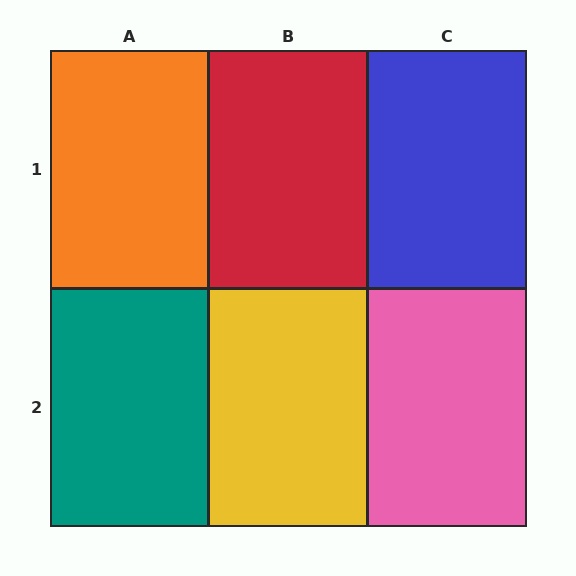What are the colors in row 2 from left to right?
Teal, yellow, pink.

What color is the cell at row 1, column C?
Blue.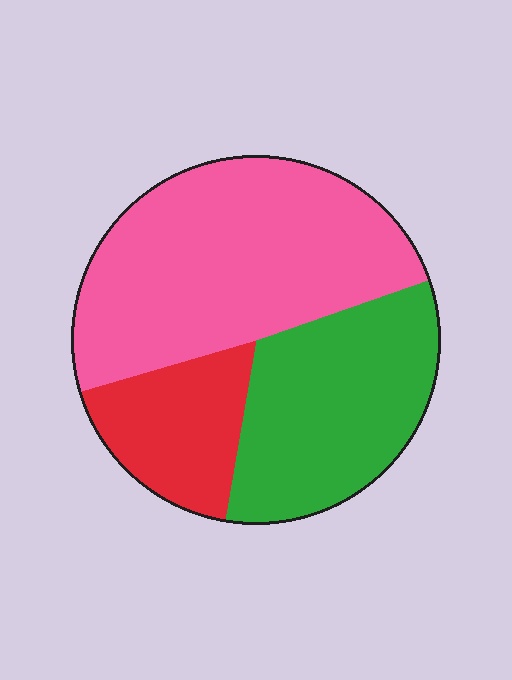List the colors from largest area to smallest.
From largest to smallest: pink, green, red.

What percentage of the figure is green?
Green covers 33% of the figure.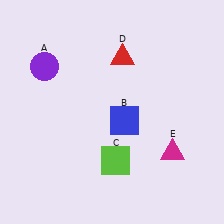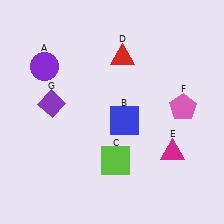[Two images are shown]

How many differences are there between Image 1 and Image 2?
There are 2 differences between the two images.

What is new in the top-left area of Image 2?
A purple diamond (G) was added in the top-left area of Image 2.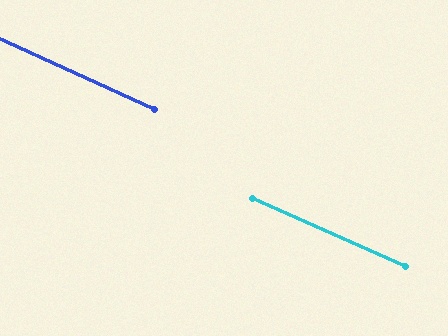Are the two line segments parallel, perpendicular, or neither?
Parallel — their directions differ by only 0.5°.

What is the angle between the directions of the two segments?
Approximately 1 degree.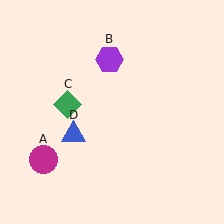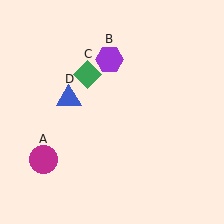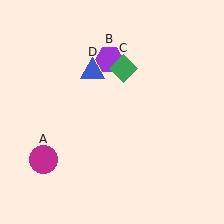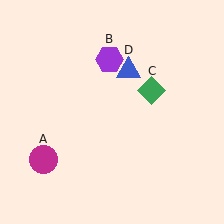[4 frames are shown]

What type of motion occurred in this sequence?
The green diamond (object C), blue triangle (object D) rotated clockwise around the center of the scene.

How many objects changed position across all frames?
2 objects changed position: green diamond (object C), blue triangle (object D).